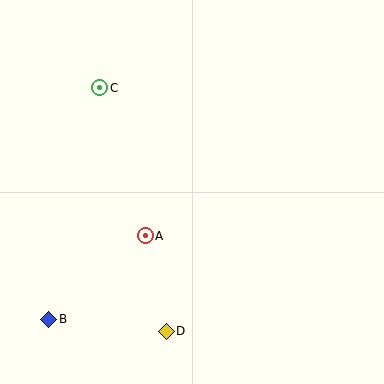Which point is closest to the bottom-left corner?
Point B is closest to the bottom-left corner.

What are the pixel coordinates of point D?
Point D is at (166, 331).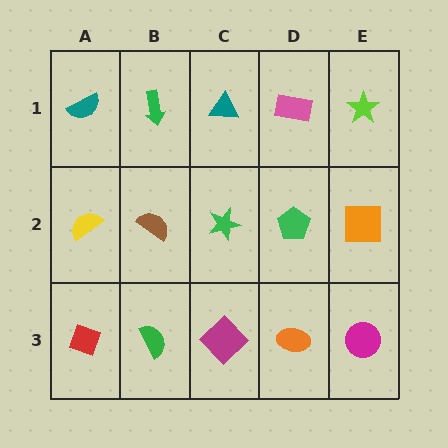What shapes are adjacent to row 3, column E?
An orange square (row 2, column E), an orange ellipse (row 3, column D).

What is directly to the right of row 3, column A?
A green semicircle.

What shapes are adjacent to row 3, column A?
A yellow semicircle (row 2, column A), a green semicircle (row 3, column B).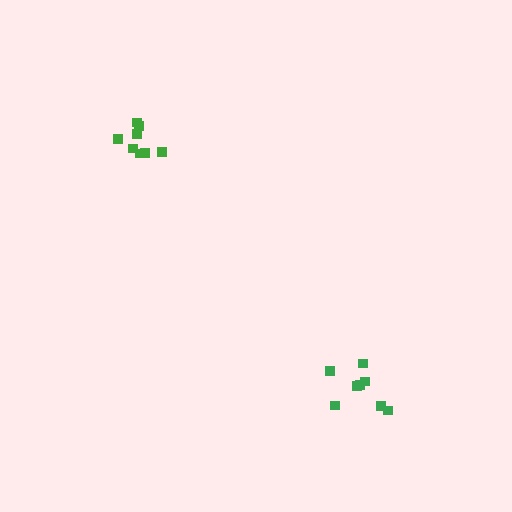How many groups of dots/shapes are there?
There are 2 groups.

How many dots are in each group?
Group 1: 8 dots, Group 2: 8 dots (16 total).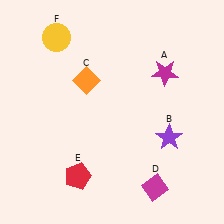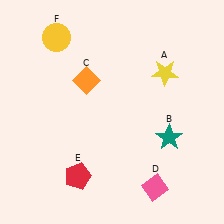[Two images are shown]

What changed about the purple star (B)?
In Image 1, B is purple. In Image 2, it changed to teal.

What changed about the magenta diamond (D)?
In Image 1, D is magenta. In Image 2, it changed to pink.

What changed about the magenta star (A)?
In Image 1, A is magenta. In Image 2, it changed to yellow.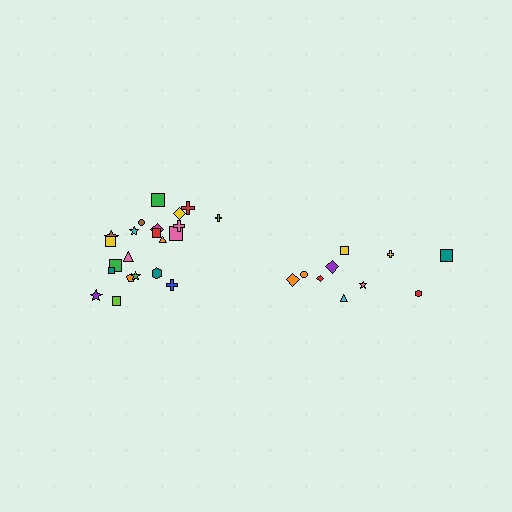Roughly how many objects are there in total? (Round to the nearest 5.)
Roughly 30 objects in total.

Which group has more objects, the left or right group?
The left group.